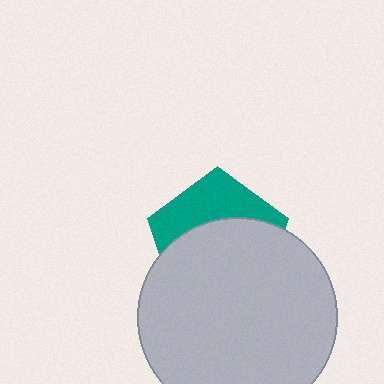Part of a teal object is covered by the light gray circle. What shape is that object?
It is a pentagon.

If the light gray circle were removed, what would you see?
You would see the complete teal pentagon.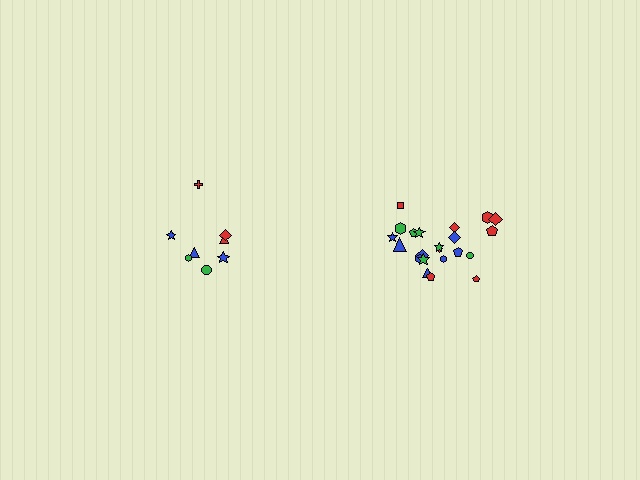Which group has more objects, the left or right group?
The right group.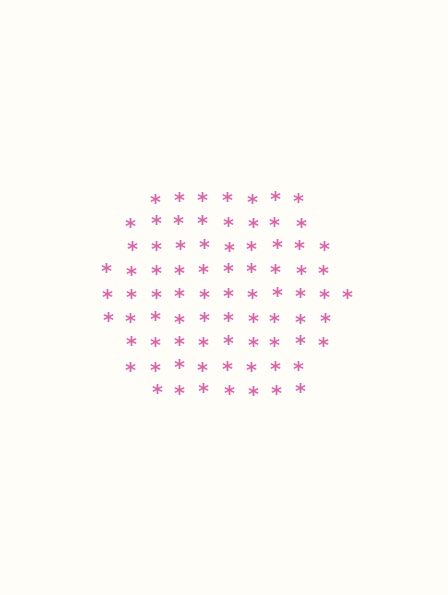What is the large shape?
The large shape is a hexagon.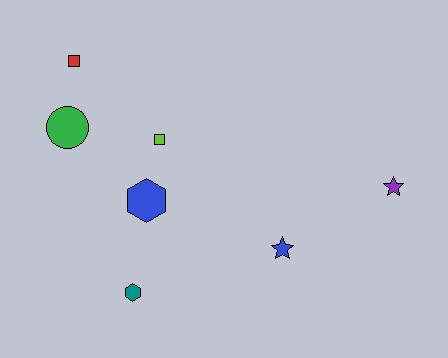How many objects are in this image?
There are 7 objects.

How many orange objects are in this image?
There are no orange objects.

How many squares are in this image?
There are 2 squares.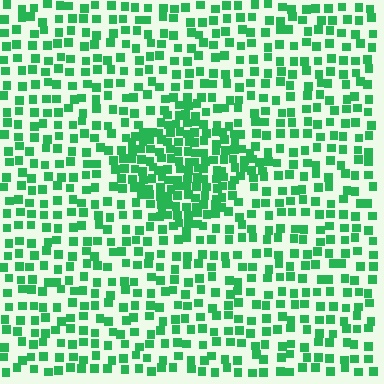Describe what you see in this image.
The image contains small green elements arranged at two different densities. A diamond-shaped region is visible where the elements are more densely packed than the surrounding area.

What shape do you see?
I see a diamond.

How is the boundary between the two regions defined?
The boundary is defined by a change in element density (approximately 2.0x ratio). All elements are the same color, size, and shape.